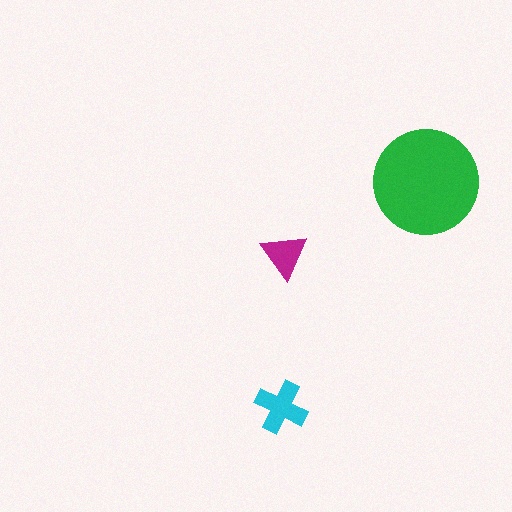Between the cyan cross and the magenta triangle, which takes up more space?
The cyan cross.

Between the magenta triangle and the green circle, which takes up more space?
The green circle.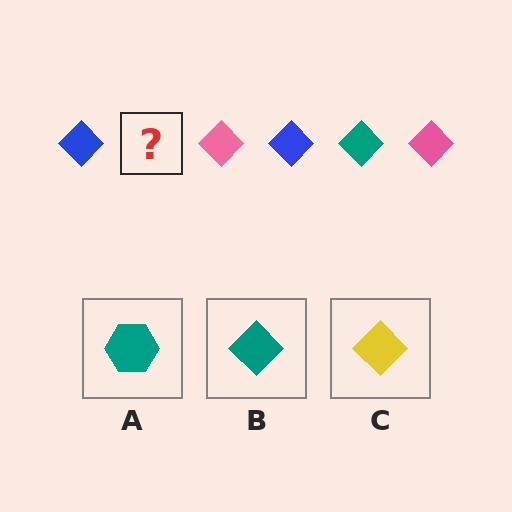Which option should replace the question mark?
Option B.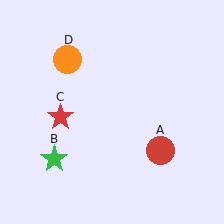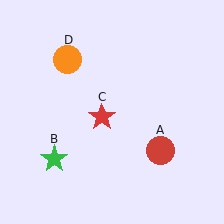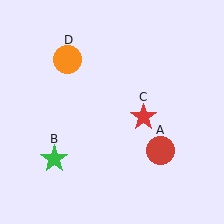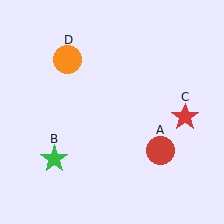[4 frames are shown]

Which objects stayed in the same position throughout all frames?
Red circle (object A) and green star (object B) and orange circle (object D) remained stationary.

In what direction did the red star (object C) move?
The red star (object C) moved right.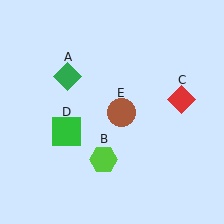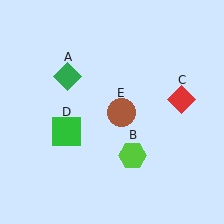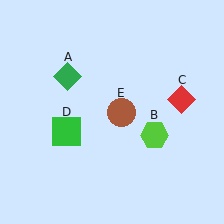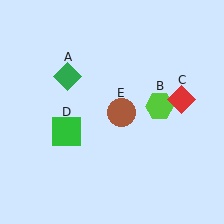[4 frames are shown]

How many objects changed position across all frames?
1 object changed position: lime hexagon (object B).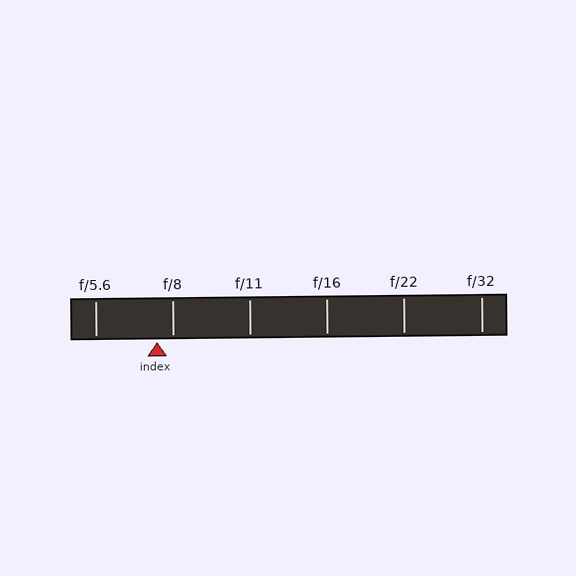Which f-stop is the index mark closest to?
The index mark is closest to f/8.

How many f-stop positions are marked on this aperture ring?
There are 6 f-stop positions marked.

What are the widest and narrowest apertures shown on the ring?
The widest aperture shown is f/5.6 and the narrowest is f/32.